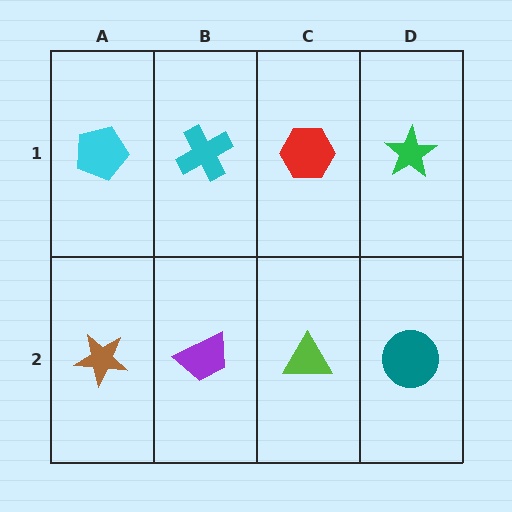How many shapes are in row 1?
4 shapes.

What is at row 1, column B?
A cyan cross.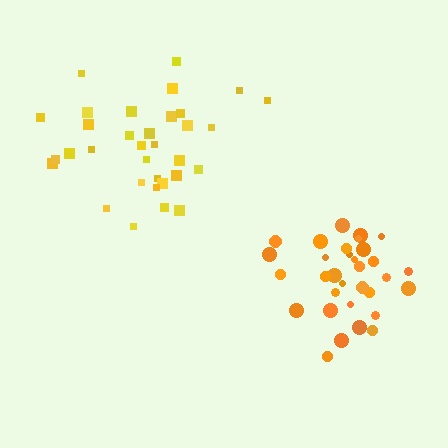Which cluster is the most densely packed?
Orange.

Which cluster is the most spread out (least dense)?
Yellow.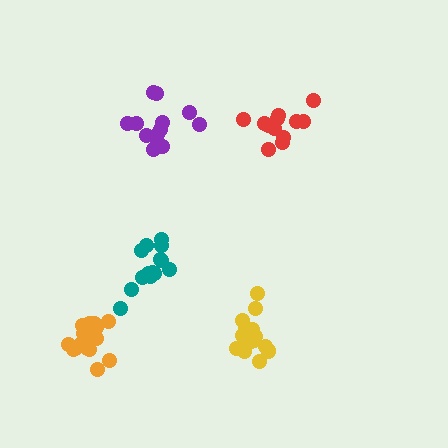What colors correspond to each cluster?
The clusters are colored: purple, yellow, teal, red, orange.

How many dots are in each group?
Group 1: 13 dots, Group 2: 17 dots, Group 3: 14 dots, Group 4: 12 dots, Group 5: 18 dots (74 total).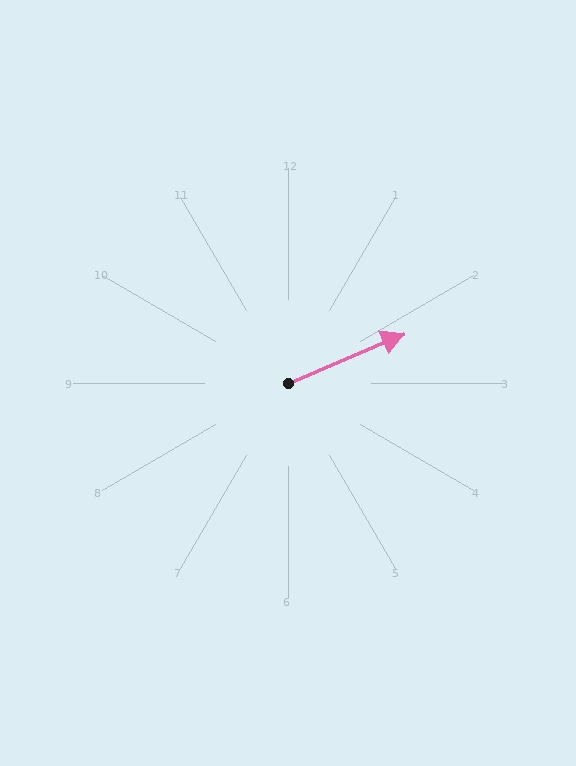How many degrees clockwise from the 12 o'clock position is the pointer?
Approximately 67 degrees.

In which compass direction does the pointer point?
Northeast.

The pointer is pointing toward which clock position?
Roughly 2 o'clock.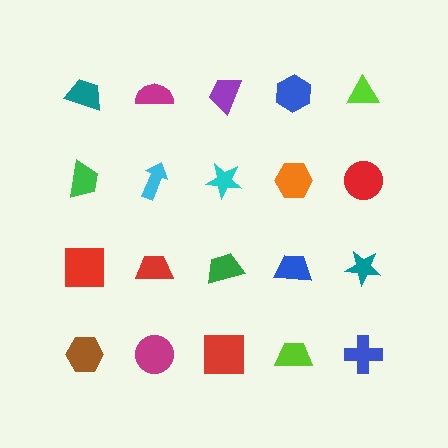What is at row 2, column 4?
An orange hexagon.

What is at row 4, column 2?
A magenta circle.